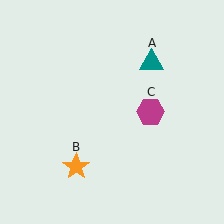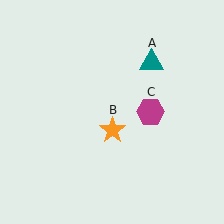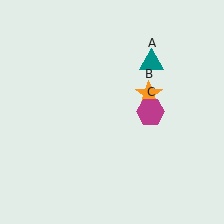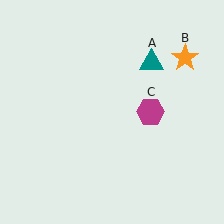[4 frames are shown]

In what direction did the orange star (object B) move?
The orange star (object B) moved up and to the right.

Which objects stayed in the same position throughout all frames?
Teal triangle (object A) and magenta hexagon (object C) remained stationary.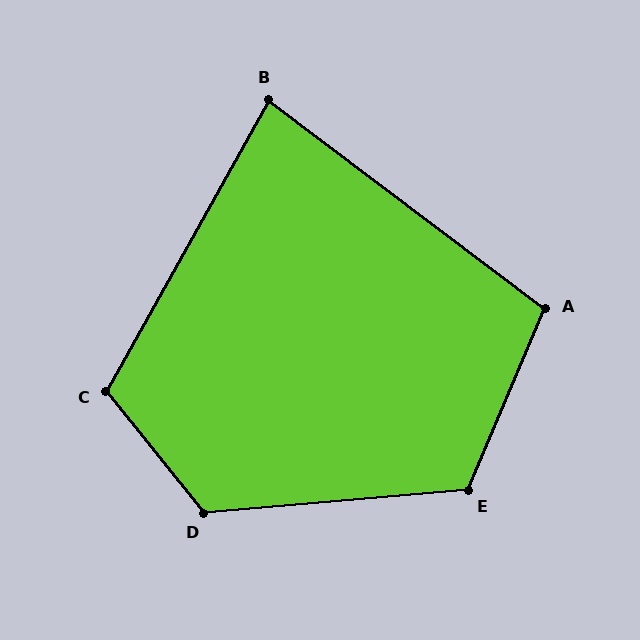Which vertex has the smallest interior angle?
B, at approximately 82 degrees.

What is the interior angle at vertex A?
Approximately 104 degrees (obtuse).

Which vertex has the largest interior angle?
D, at approximately 124 degrees.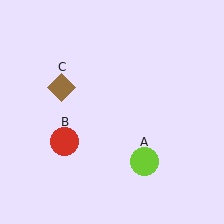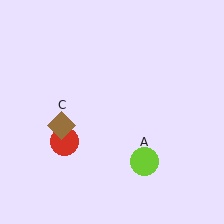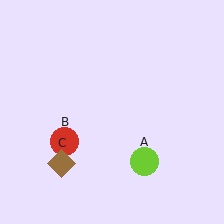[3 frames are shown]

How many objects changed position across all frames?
1 object changed position: brown diamond (object C).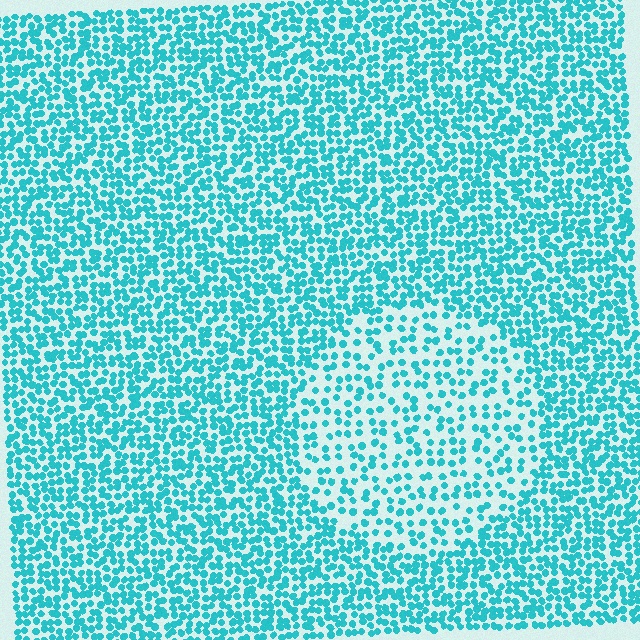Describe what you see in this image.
The image contains small cyan elements arranged at two different densities. A circle-shaped region is visible where the elements are less densely packed than the surrounding area.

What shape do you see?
I see a circle.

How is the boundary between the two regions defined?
The boundary is defined by a change in element density (approximately 1.9x ratio). All elements are the same color, size, and shape.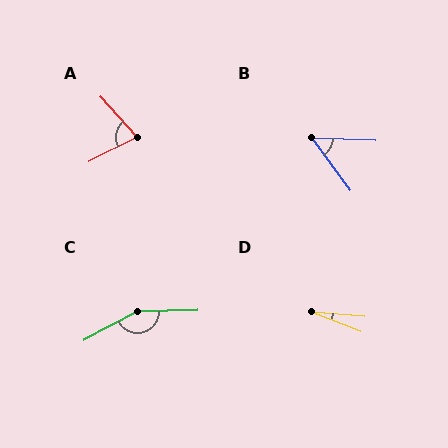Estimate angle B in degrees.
Approximately 52 degrees.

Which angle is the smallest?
D, at approximately 17 degrees.